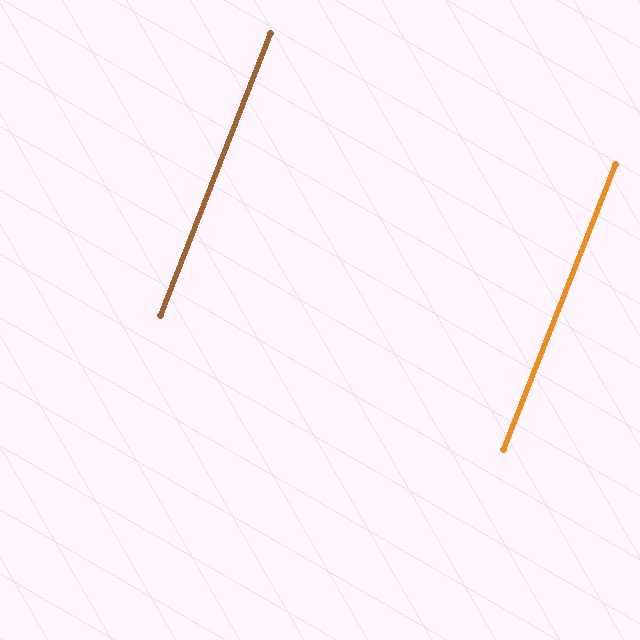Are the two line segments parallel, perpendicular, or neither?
Parallel — their directions differ by only 0.2°.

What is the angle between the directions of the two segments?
Approximately 0 degrees.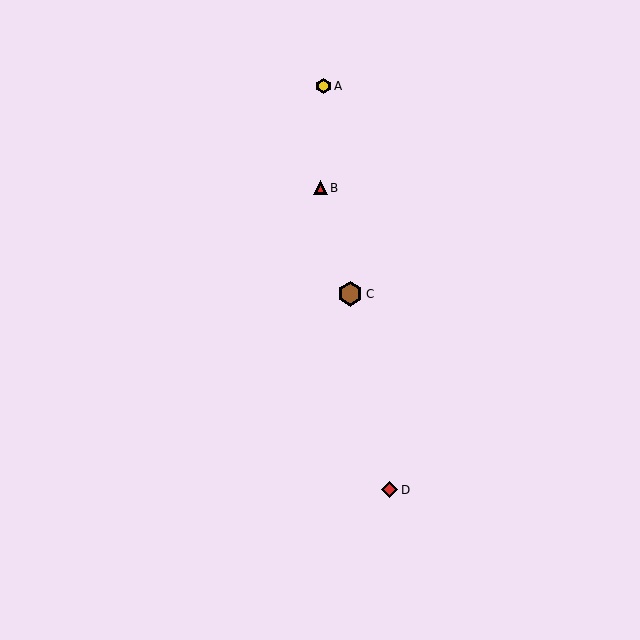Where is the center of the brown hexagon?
The center of the brown hexagon is at (350, 294).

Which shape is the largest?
The brown hexagon (labeled C) is the largest.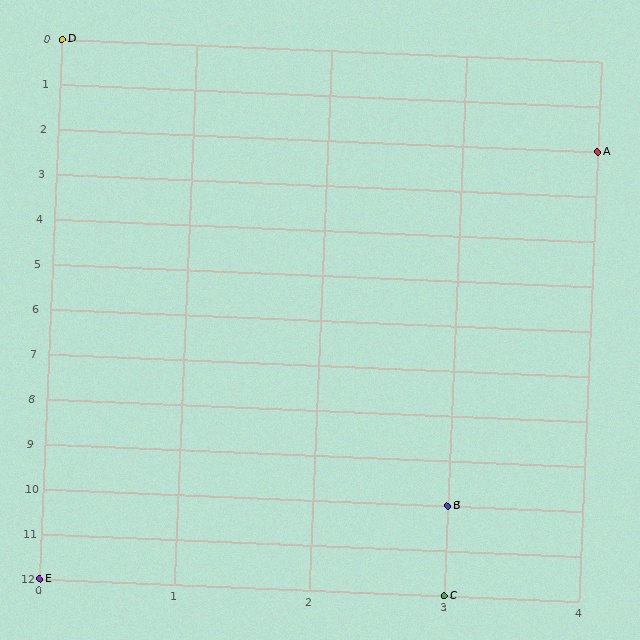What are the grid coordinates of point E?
Point E is at grid coordinates (0, 12).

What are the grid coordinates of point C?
Point C is at grid coordinates (3, 12).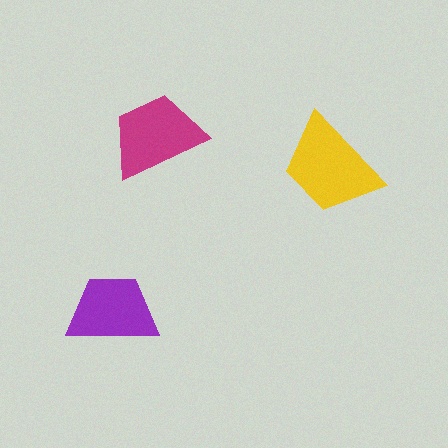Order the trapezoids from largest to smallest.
the yellow one, the magenta one, the purple one.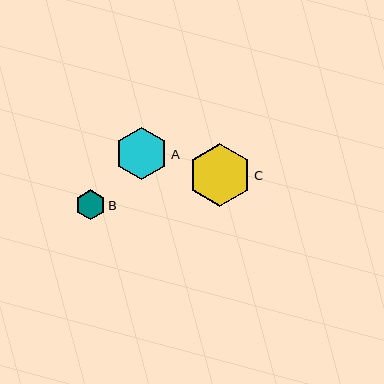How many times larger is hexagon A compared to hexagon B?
Hexagon A is approximately 1.7 times the size of hexagon B.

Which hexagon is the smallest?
Hexagon B is the smallest with a size of approximately 30 pixels.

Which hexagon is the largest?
Hexagon C is the largest with a size of approximately 63 pixels.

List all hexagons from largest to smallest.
From largest to smallest: C, A, B.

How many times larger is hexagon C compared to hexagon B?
Hexagon C is approximately 2.1 times the size of hexagon B.